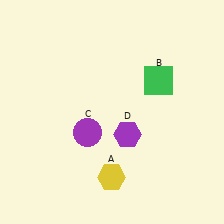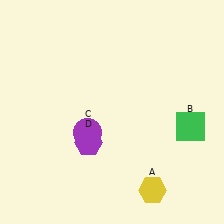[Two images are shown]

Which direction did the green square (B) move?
The green square (B) moved down.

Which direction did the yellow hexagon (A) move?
The yellow hexagon (A) moved right.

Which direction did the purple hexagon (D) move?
The purple hexagon (D) moved left.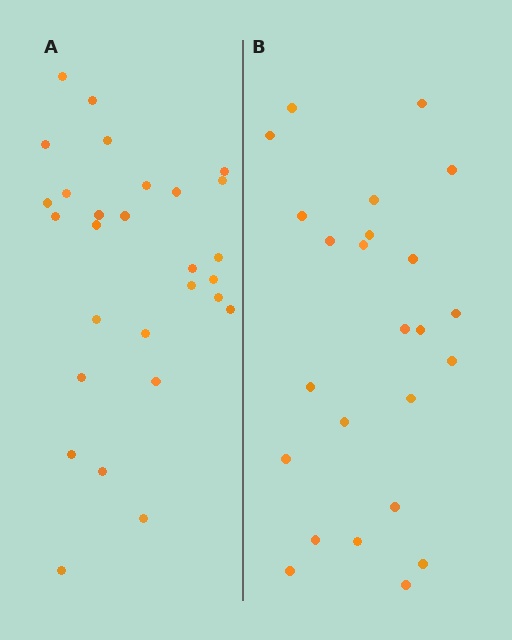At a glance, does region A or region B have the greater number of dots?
Region A (the left region) has more dots.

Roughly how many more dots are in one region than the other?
Region A has about 4 more dots than region B.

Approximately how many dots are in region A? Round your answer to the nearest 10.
About 30 dots. (The exact count is 28, which rounds to 30.)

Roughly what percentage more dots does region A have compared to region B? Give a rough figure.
About 15% more.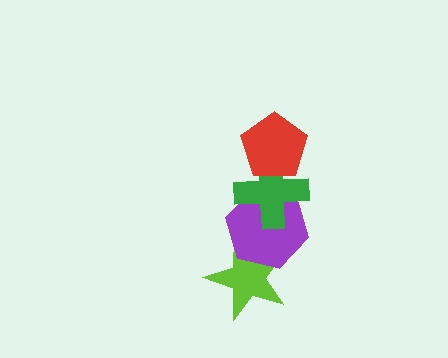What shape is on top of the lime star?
The purple hexagon is on top of the lime star.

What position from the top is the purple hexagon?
The purple hexagon is 3rd from the top.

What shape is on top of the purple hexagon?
The green cross is on top of the purple hexagon.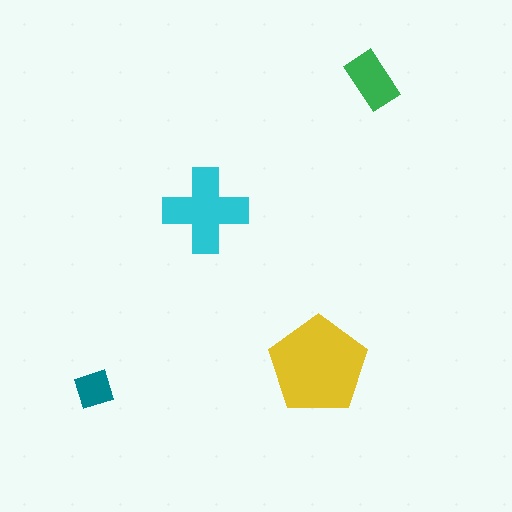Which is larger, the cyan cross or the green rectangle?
The cyan cross.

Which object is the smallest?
The teal square.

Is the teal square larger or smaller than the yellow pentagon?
Smaller.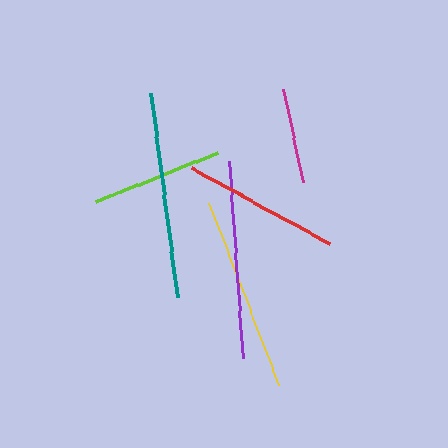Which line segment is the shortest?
The magenta line is the shortest at approximately 95 pixels.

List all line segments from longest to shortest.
From longest to shortest: teal, purple, yellow, red, lime, magenta.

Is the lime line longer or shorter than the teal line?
The teal line is longer than the lime line.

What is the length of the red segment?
The red segment is approximately 157 pixels long.